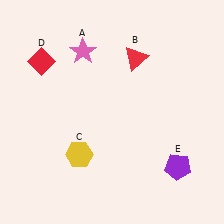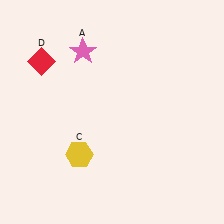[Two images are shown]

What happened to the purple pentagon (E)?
The purple pentagon (E) was removed in Image 2. It was in the bottom-right area of Image 1.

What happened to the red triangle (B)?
The red triangle (B) was removed in Image 2. It was in the top-right area of Image 1.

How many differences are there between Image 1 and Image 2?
There are 2 differences between the two images.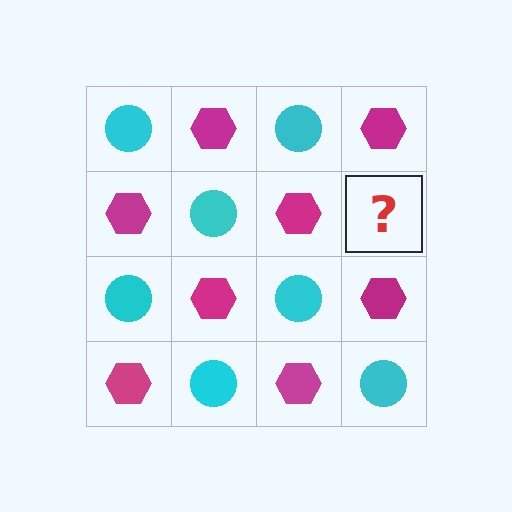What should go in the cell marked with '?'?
The missing cell should contain a cyan circle.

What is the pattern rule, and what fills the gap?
The rule is that it alternates cyan circle and magenta hexagon in a checkerboard pattern. The gap should be filled with a cyan circle.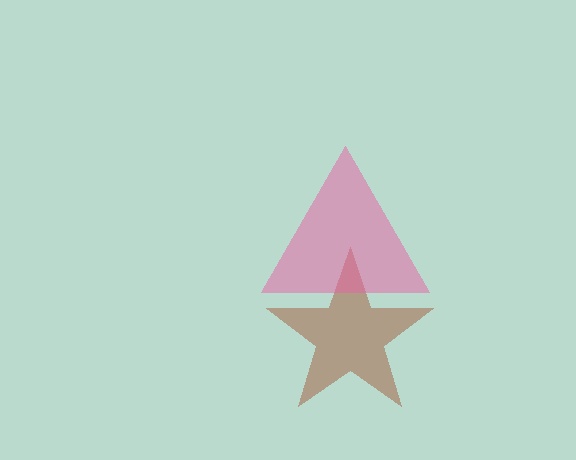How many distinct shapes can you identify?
There are 2 distinct shapes: a brown star, a pink triangle.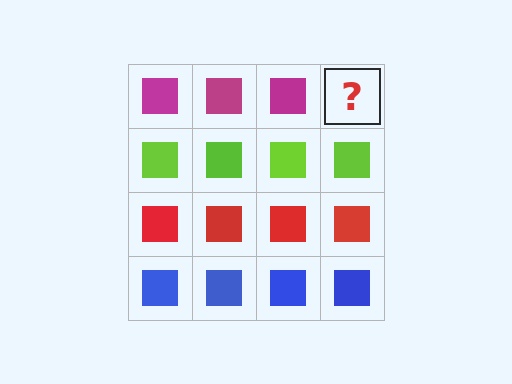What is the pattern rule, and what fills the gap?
The rule is that each row has a consistent color. The gap should be filled with a magenta square.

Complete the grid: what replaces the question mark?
The question mark should be replaced with a magenta square.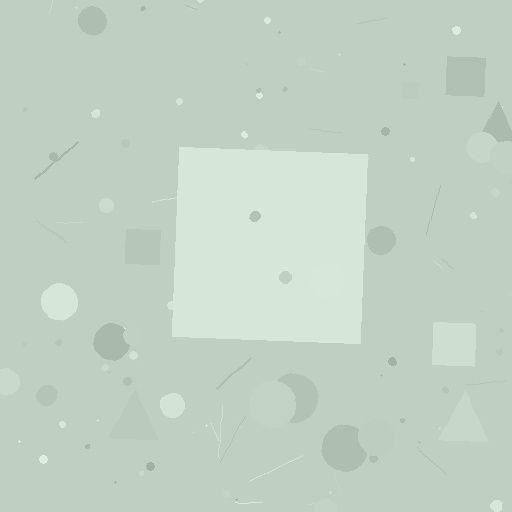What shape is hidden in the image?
A square is hidden in the image.